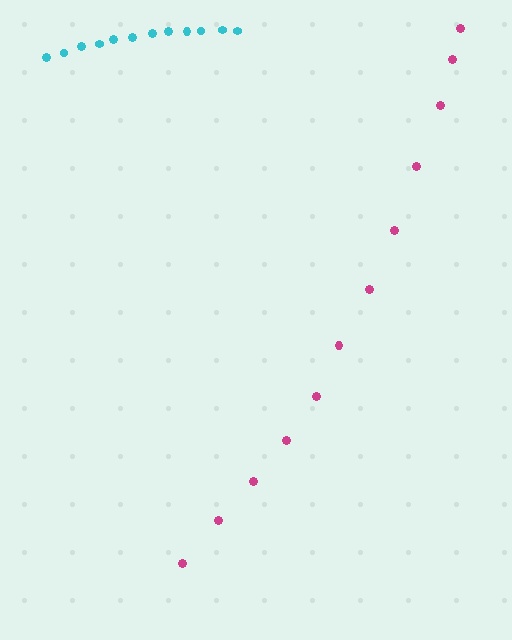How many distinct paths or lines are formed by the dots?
There are 2 distinct paths.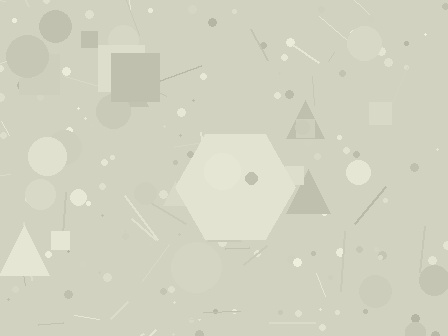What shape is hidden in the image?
A hexagon is hidden in the image.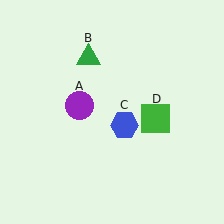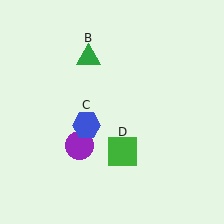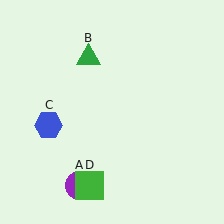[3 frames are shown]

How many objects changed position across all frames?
3 objects changed position: purple circle (object A), blue hexagon (object C), green square (object D).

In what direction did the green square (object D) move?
The green square (object D) moved down and to the left.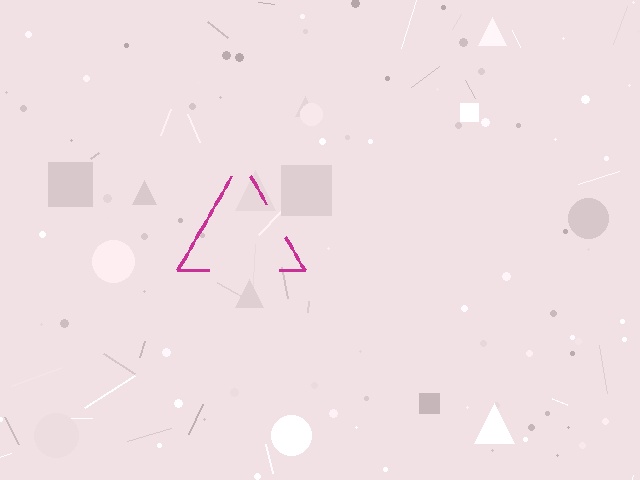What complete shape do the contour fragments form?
The contour fragments form a triangle.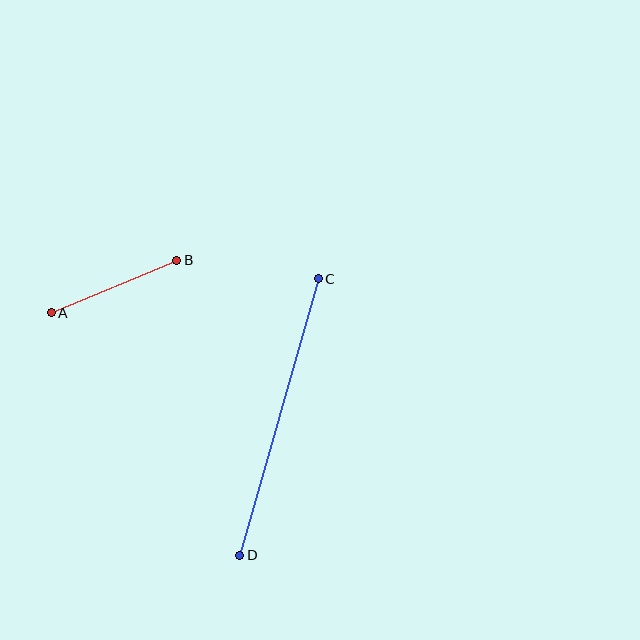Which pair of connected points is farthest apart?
Points C and D are farthest apart.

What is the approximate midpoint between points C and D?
The midpoint is at approximately (279, 417) pixels.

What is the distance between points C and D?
The distance is approximately 287 pixels.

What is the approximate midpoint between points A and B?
The midpoint is at approximately (114, 286) pixels.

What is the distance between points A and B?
The distance is approximately 136 pixels.